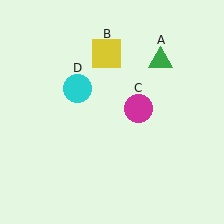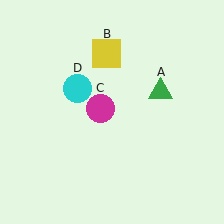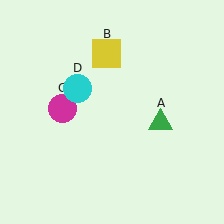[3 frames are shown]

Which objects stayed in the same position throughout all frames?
Yellow square (object B) and cyan circle (object D) remained stationary.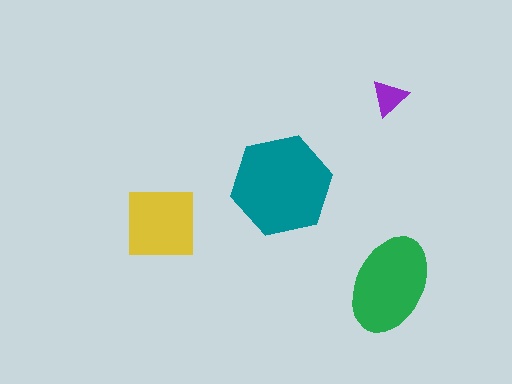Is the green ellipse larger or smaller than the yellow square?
Larger.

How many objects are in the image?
There are 4 objects in the image.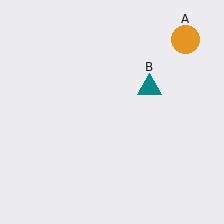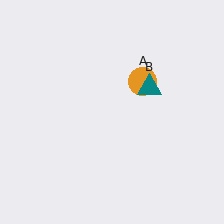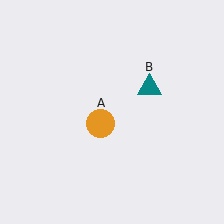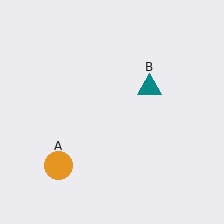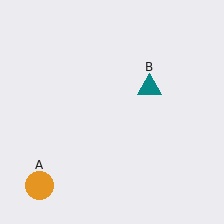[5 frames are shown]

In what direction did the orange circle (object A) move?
The orange circle (object A) moved down and to the left.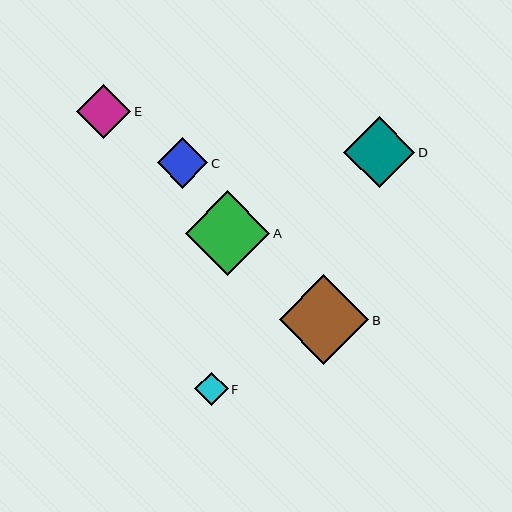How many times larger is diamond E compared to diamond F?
Diamond E is approximately 1.6 times the size of diamond F.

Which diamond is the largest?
Diamond B is the largest with a size of approximately 90 pixels.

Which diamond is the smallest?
Diamond F is the smallest with a size of approximately 34 pixels.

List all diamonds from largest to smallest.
From largest to smallest: B, A, D, E, C, F.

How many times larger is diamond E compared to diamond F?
Diamond E is approximately 1.6 times the size of diamond F.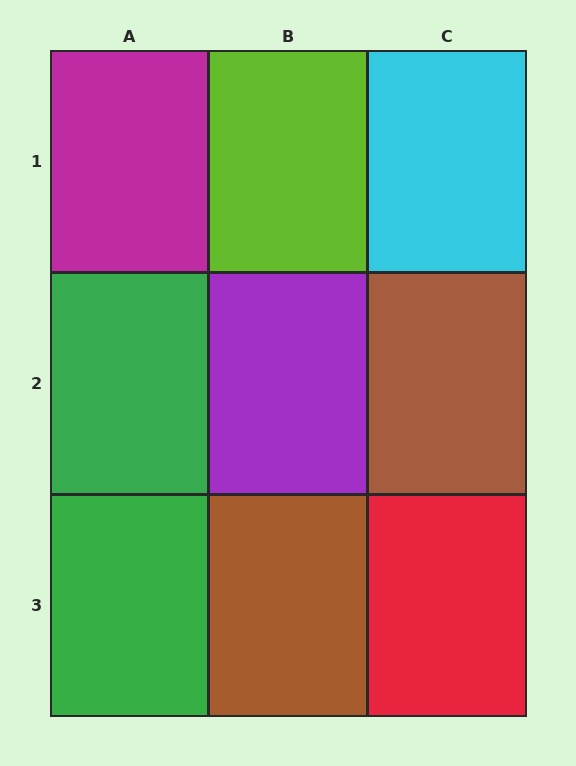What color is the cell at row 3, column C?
Red.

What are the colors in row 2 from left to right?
Green, purple, brown.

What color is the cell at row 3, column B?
Brown.